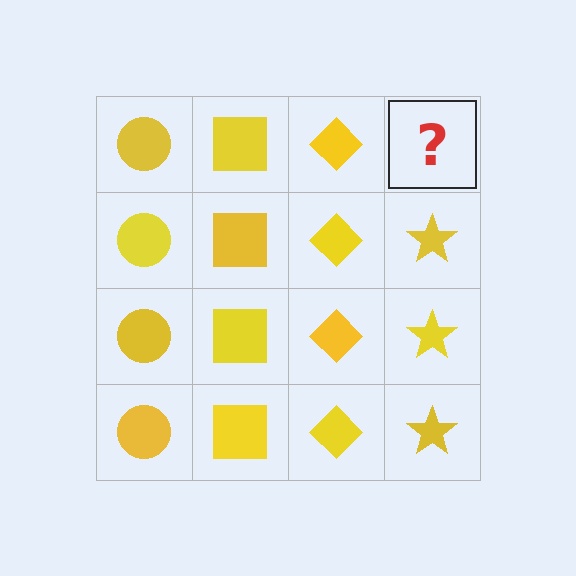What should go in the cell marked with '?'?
The missing cell should contain a yellow star.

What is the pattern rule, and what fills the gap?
The rule is that each column has a consistent shape. The gap should be filled with a yellow star.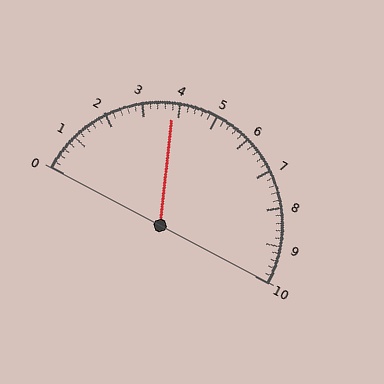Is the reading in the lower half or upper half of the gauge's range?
The reading is in the lower half of the range (0 to 10).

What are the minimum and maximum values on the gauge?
The gauge ranges from 0 to 10.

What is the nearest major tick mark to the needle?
The nearest major tick mark is 4.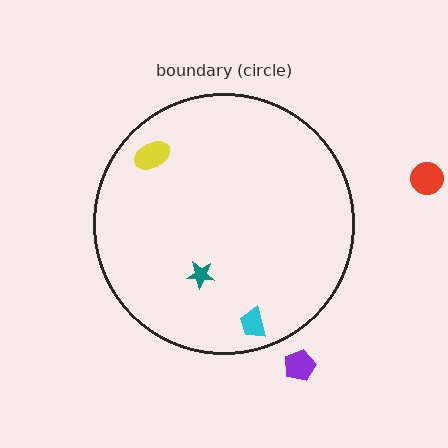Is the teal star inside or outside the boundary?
Inside.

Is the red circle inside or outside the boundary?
Outside.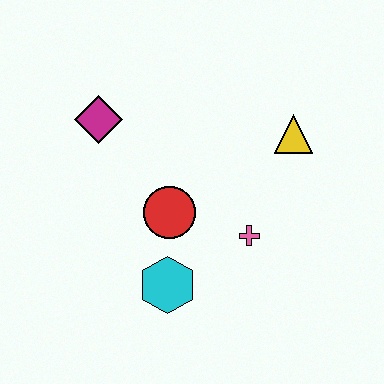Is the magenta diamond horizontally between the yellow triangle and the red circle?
No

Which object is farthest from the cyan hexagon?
The yellow triangle is farthest from the cyan hexagon.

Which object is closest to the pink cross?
The red circle is closest to the pink cross.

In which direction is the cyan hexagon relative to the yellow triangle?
The cyan hexagon is below the yellow triangle.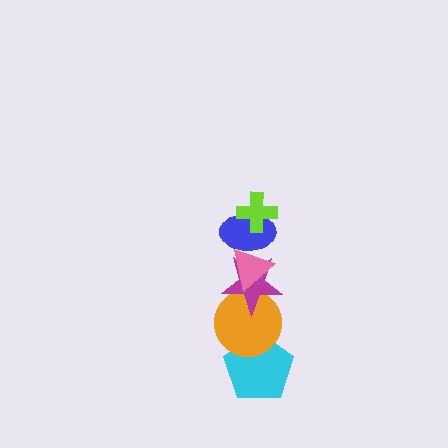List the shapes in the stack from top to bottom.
From top to bottom: the lime cross, the blue ellipse, the pink triangle, the magenta star, the orange circle, the cyan pentagon.